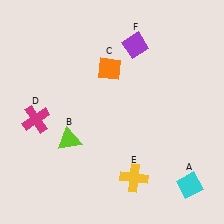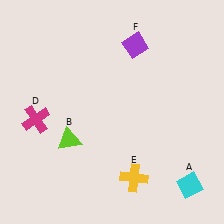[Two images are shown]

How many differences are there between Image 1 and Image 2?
There is 1 difference between the two images.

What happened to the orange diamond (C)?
The orange diamond (C) was removed in Image 2. It was in the top-left area of Image 1.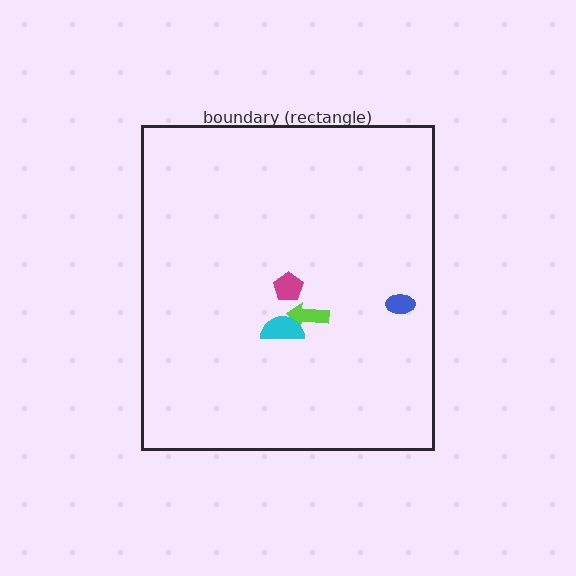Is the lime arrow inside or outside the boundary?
Inside.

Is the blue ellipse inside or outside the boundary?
Inside.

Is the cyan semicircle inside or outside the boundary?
Inside.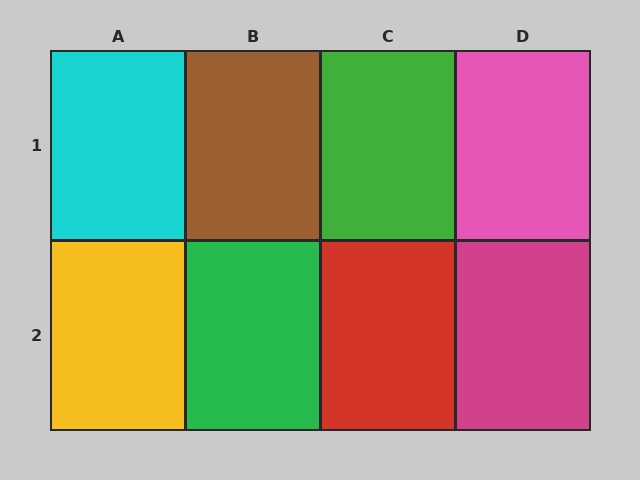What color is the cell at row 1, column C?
Green.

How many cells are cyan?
1 cell is cyan.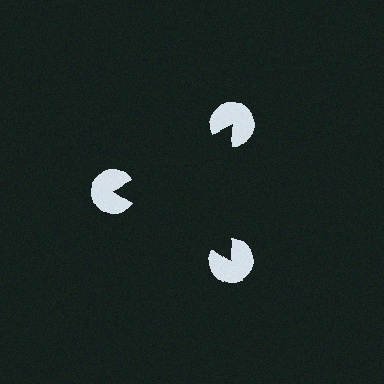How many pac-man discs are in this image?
There are 3 — one at each vertex of the illusory triangle.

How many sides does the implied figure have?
3 sides.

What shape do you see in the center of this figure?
An illusory triangle — its edges are inferred from the aligned wedge cuts in the pac-man discs, not physically drawn.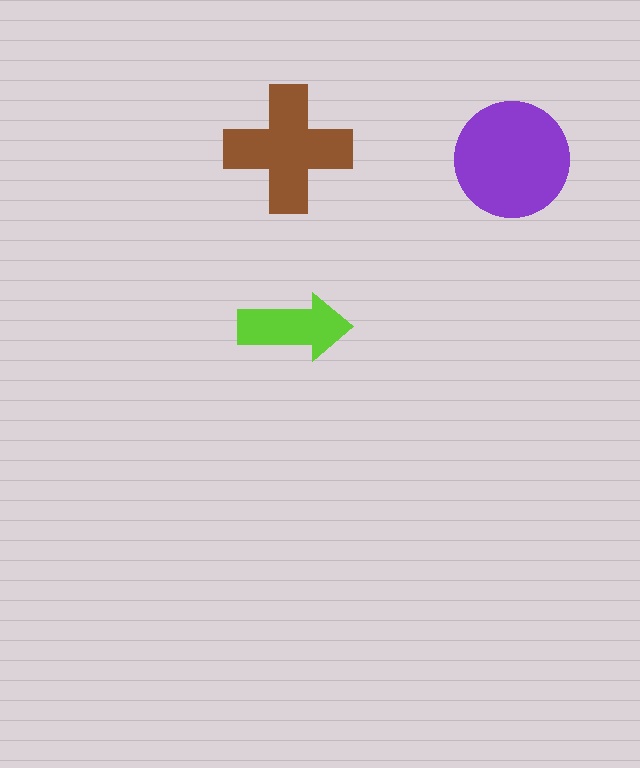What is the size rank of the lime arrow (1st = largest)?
3rd.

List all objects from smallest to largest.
The lime arrow, the brown cross, the purple circle.